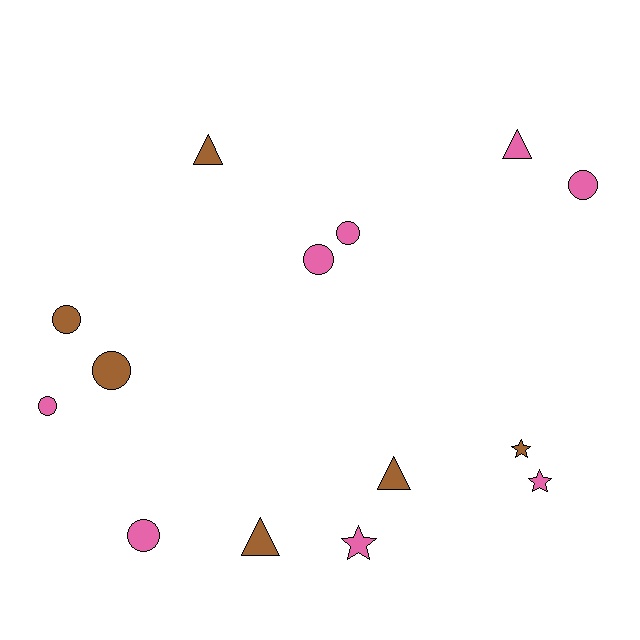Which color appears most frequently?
Pink, with 8 objects.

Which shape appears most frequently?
Circle, with 7 objects.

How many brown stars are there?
There is 1 brown star.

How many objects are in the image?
There are 14 objects.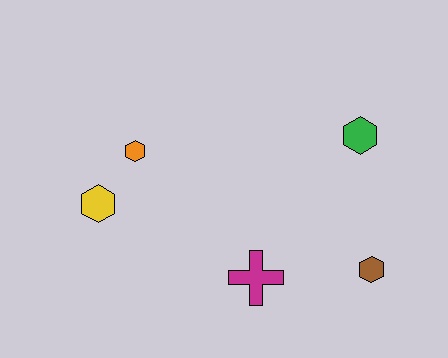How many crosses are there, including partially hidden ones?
There is 1 cross.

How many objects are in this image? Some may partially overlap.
There are 5 objects.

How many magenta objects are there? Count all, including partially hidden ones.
There is 1 magenta object.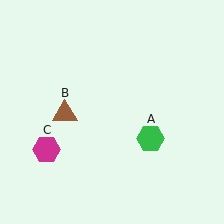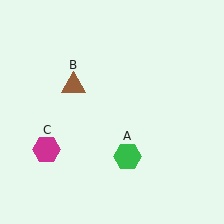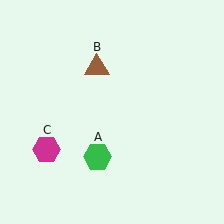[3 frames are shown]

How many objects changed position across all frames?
2 objects changed position: green hexagon (object A), brown triangle (object B).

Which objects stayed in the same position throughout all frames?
Magenta hexagon (object C) remained stationary.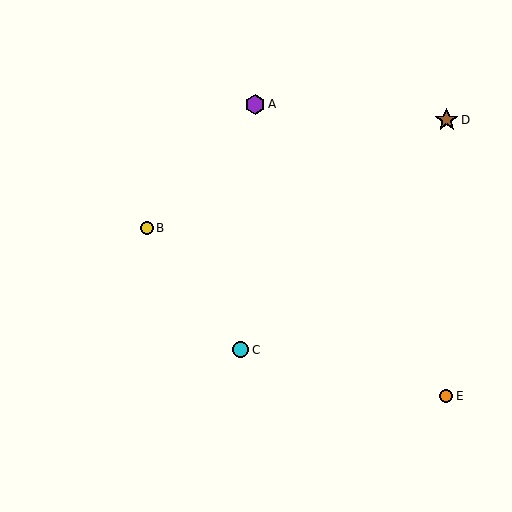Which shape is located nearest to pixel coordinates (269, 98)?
The purple hexagon (labeled A) at (255, 104) is nearest to that location.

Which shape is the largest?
The brown star (labeled D) is the largest.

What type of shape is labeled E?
Shape E is an orange circle.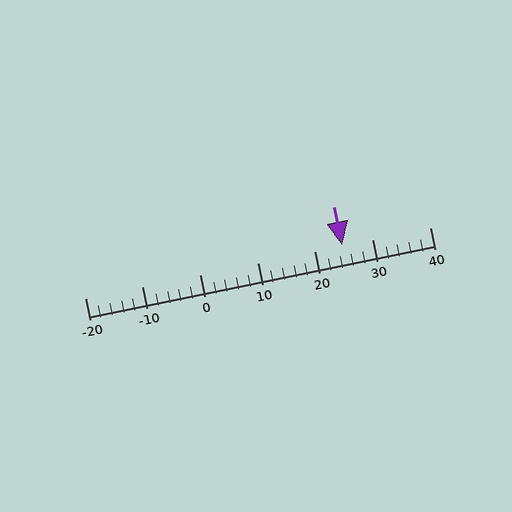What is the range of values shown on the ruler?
The ruler shows values from -20 to 40.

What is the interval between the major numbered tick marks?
The major tick marks are spaced 10 units apart.